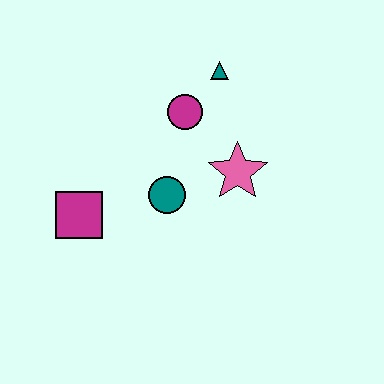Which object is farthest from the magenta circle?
The magenta square is farthest from the magenta circle.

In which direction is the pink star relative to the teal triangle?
The pink star is below the teal triangle.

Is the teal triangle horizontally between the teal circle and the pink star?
Yes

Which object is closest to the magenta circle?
The teal triangle is closest to the magenta circle.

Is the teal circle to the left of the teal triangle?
Yes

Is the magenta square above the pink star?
No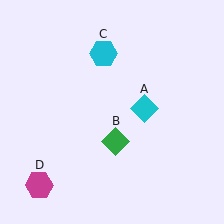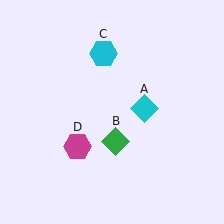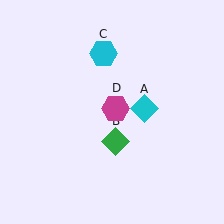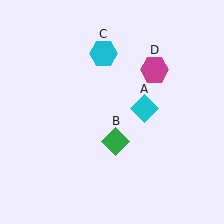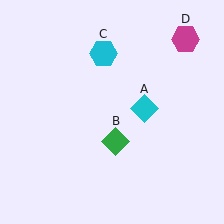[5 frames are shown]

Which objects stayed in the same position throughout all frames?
Cyan diamond (object A) and green diamond (object B) and cyan hexagon (object C) remained stationary.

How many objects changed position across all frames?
1 object changed position: magenta hexagon (object D).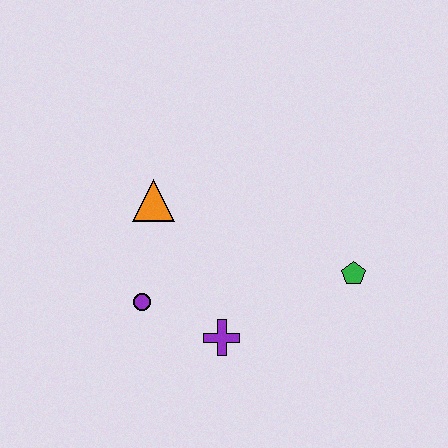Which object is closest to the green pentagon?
The purple cross is closest to the green pentagon.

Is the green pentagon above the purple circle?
Yes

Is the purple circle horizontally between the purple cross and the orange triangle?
No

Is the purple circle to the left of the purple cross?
Yes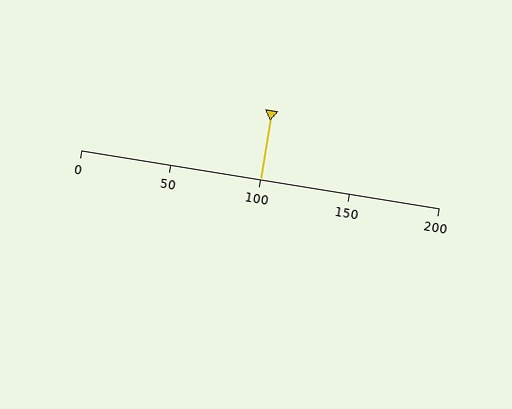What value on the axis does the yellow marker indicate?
The marker indicates approximately 100.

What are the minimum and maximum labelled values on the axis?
The axis runs from 0 to 200.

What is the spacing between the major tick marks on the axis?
The major ticks are spaced 50 apart.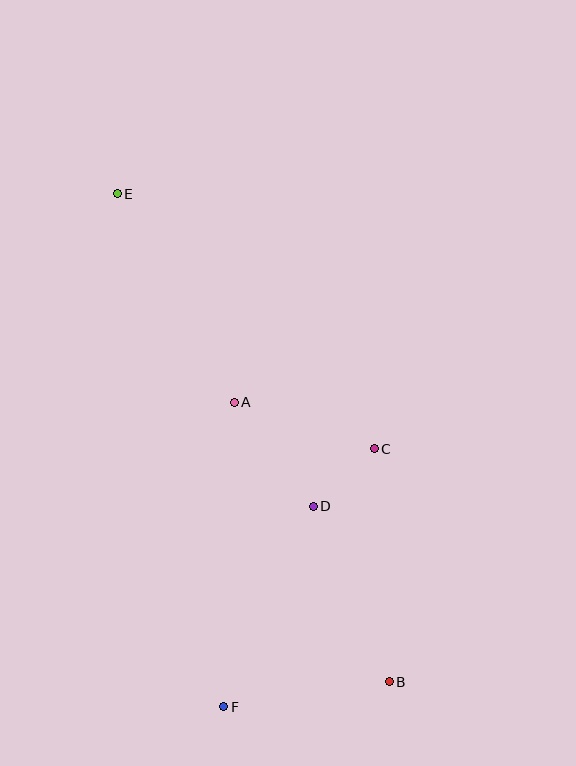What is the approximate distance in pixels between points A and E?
The distance between A and E is approximately 239 pixels.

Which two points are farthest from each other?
Points B and E are farthest from each other.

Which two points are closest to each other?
Points C and D are closest to each other.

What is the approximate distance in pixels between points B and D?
The distance between B and D is approximately 191 pixels.